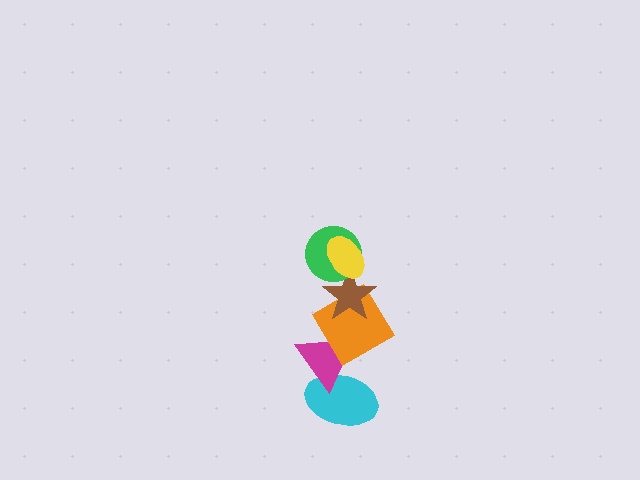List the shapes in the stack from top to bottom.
From top to bottom: the yellow ellipse, the green circle, the brown star, the orange diamond, the magenta triangle, the cyan ellipse.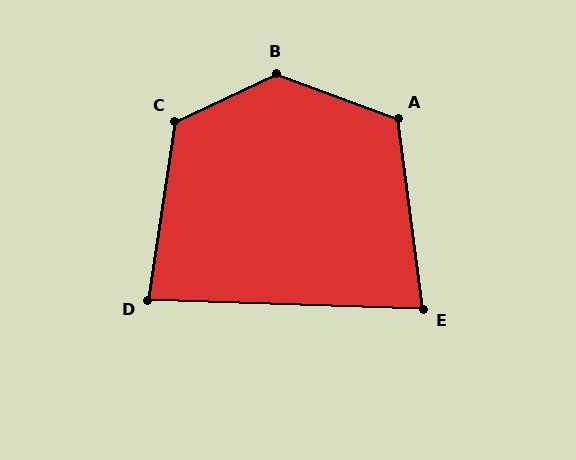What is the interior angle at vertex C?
Approximately 124 degrees (obtuse).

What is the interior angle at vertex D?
Approximately 83 degrees (acute).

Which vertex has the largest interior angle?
B, at approximately 135 degrees.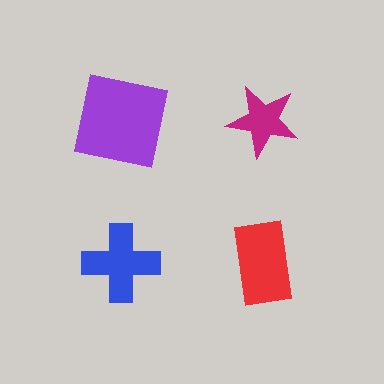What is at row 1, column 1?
A purple square.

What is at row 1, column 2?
A magenta star.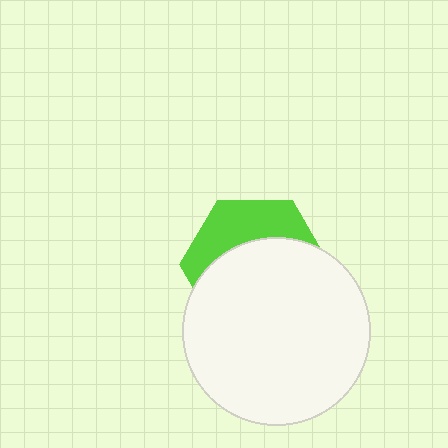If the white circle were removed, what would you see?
You would see the complete lime hexagon.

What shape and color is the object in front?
The object in front is a white circle.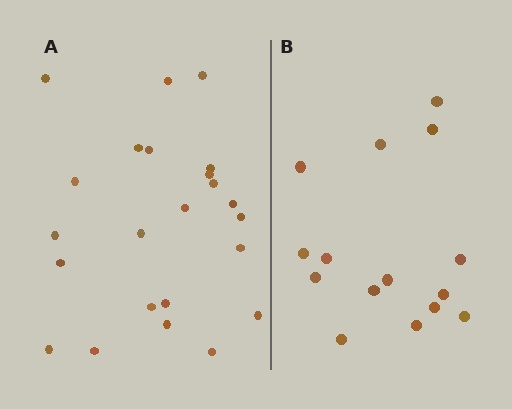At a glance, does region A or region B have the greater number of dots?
Region A (the left region) has more dots.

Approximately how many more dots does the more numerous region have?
Region A has roughly 8 or so more dots than region B.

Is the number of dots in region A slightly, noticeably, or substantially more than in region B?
Region A has substantially more. The ratio is roughly 1.5 to 1.